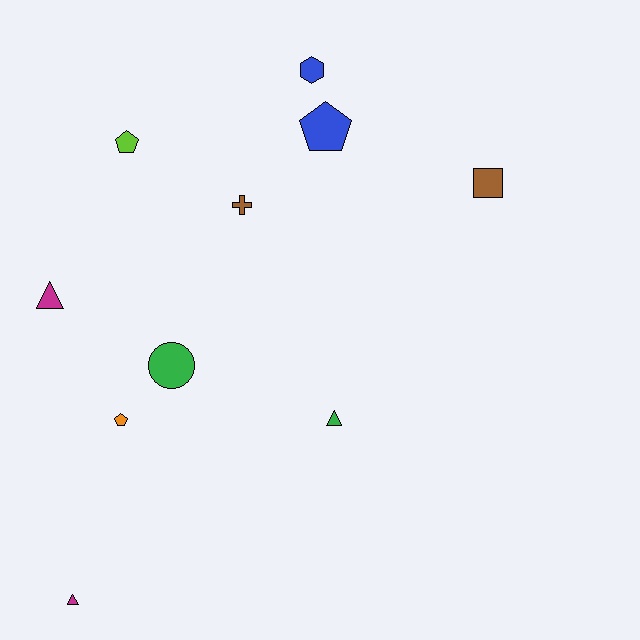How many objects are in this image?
There are 10 objects.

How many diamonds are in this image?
There are no diamonds.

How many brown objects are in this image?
There are 2 brown objects.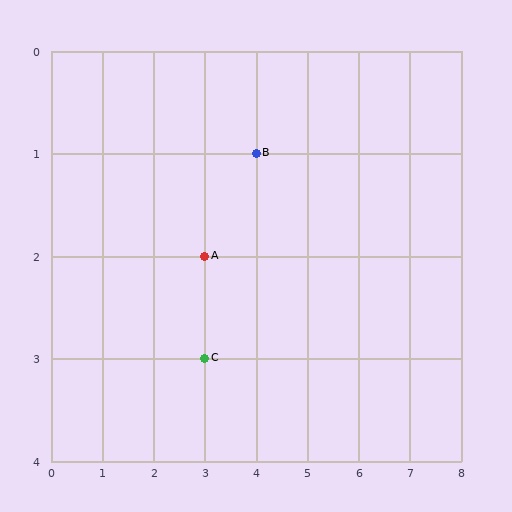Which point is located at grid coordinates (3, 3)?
Point C is at (3, 3).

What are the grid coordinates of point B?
Point B is at grid coordinates (4, 1).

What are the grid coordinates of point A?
Point A is at grid coordinates (3, 2).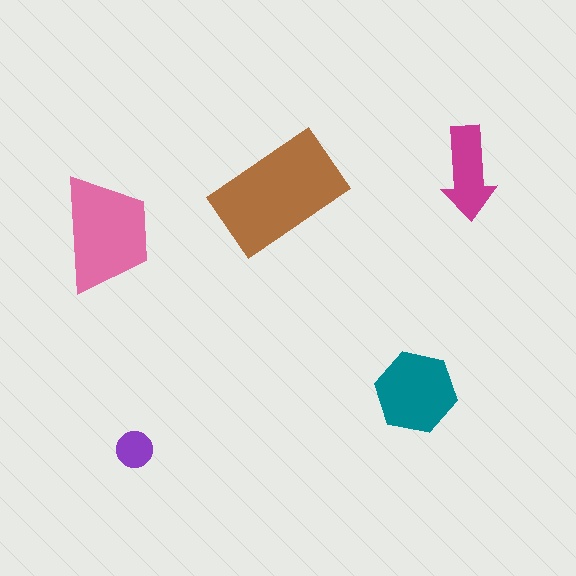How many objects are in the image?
There are 5 objects in the image.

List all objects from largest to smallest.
The brown rectangle, the pink trapezoid, the teal hexagon, the magenta arrow, the purple circle.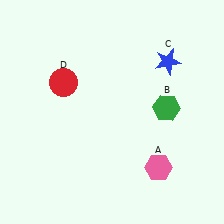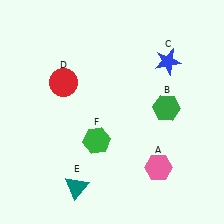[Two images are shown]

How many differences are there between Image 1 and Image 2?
There are 2 differences between the two images.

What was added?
A teal triangle (E), a green hexagon (F) were added in Image 2.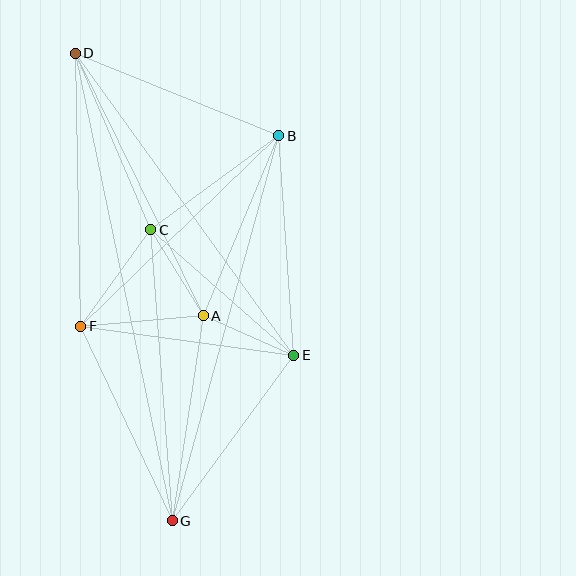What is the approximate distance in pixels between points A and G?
The distance between A and G is approximately 208 pixels.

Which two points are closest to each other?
Points A and E are closest to each other.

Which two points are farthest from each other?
Points D and G are farthest from each other.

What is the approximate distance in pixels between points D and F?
The distance between D and F is approximately 273 pixels.